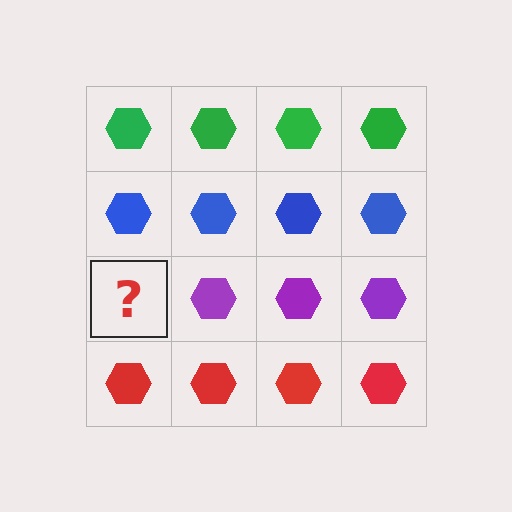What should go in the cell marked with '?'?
The missing cell should contain a purple hexagon.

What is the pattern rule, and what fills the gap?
The rule is that each row has a consistent color. The gap should be filled with a purple hexagon.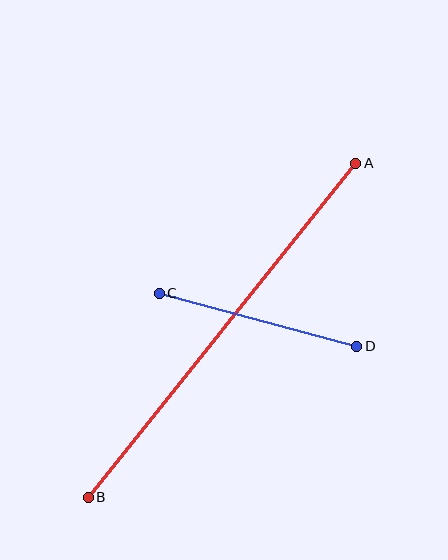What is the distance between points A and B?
The distance is approximately 428 pixels.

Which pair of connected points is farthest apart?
Points A and B are farthest apart.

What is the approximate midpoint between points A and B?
The midpoint is at approximately (222, 330) pixels.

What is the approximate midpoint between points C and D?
The midpoint is at approximately (258, 320) pixels.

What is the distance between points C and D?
The distance is approximately 204 pixels.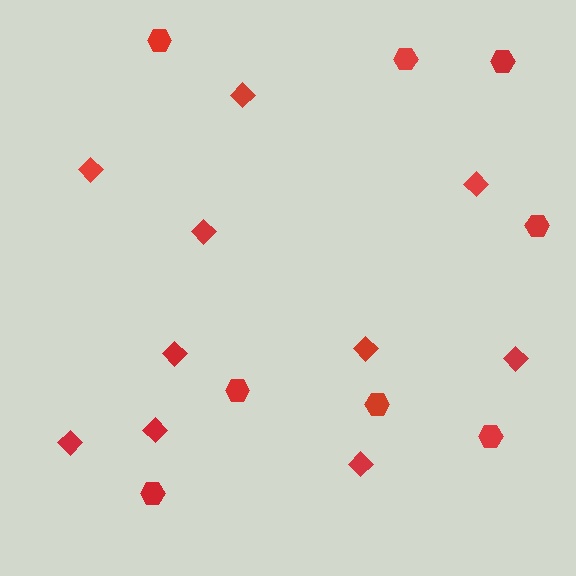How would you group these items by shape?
There are 2 groups: one group of hexagons (8) and one group of diamonds (10).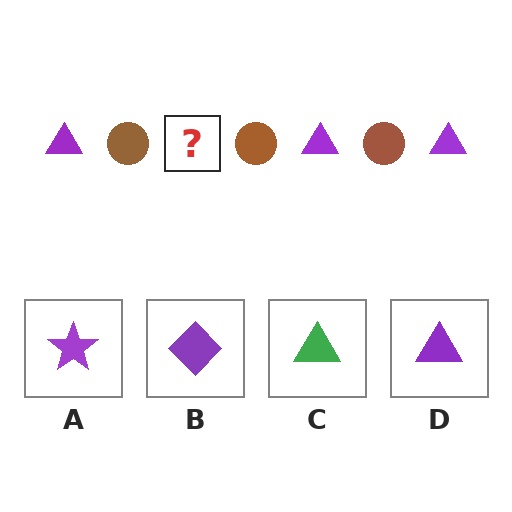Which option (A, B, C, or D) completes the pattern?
D.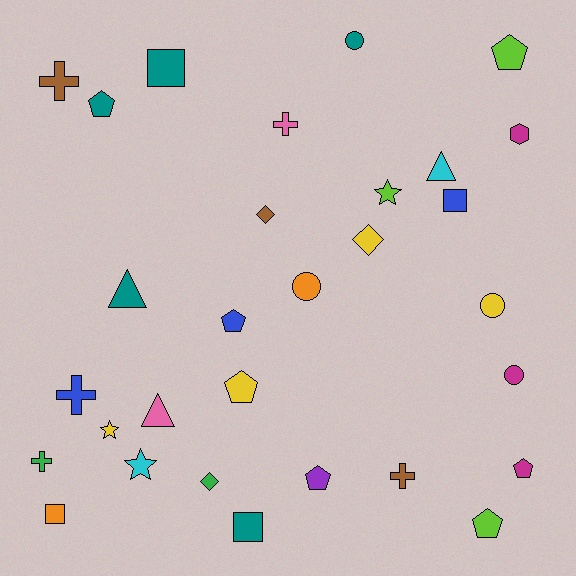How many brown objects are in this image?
There are 3 brown objects.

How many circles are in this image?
There are 4 circles.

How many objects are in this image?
There are 30 objects.